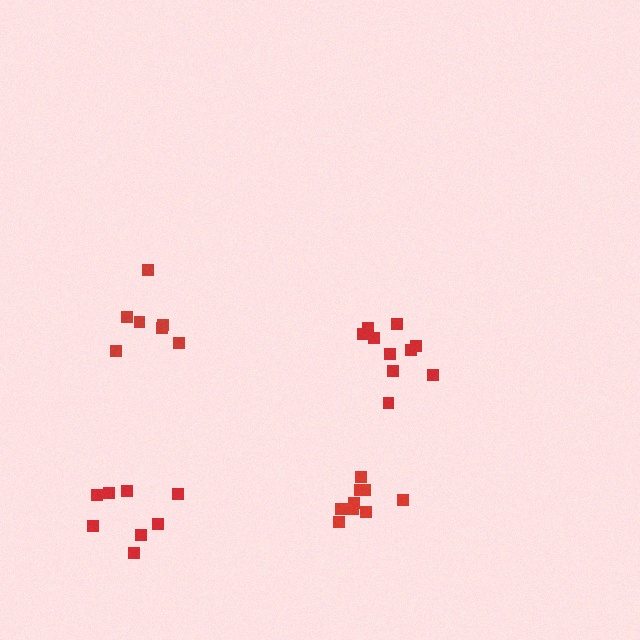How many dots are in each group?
Group 1: 11 dots, Group 2: 9 dots, Group 3: 7 dots, Group 4: 8 dots (35 total).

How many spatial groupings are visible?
There are 4 spatial groupings.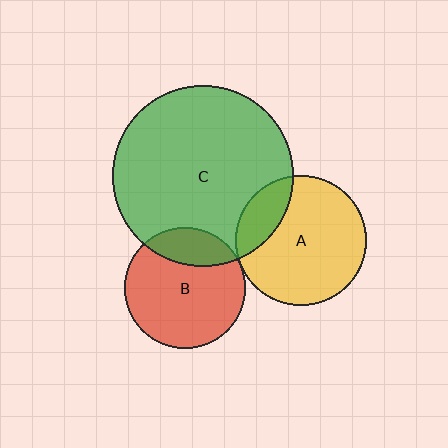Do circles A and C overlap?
Yes.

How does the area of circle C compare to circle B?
Approximately 2.2 times.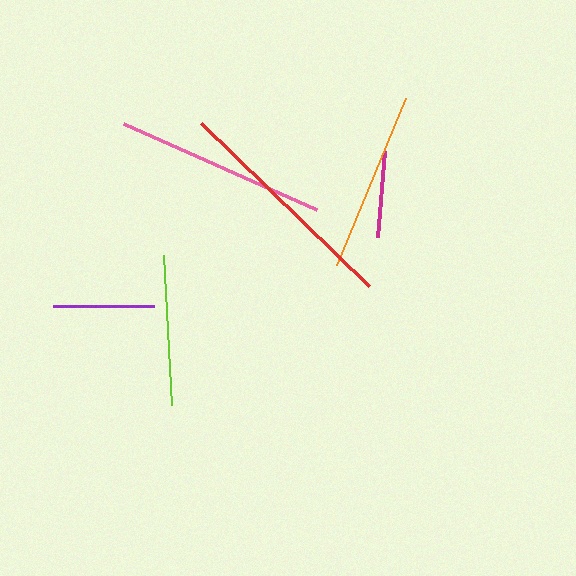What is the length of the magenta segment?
The magenta segment is approximately 86 pixels long.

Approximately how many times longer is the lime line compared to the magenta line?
The lime line is approximately 1.7 times the length of the magenta line.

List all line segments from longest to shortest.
From longest to shortest: red, pink, orange, lime, purple, magenta.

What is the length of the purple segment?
The purple segment is approximately 101 pixels long.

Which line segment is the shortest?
The magenta line is the shortest at approximately 86 pixels.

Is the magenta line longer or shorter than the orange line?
The orange line is longer than the magenta line.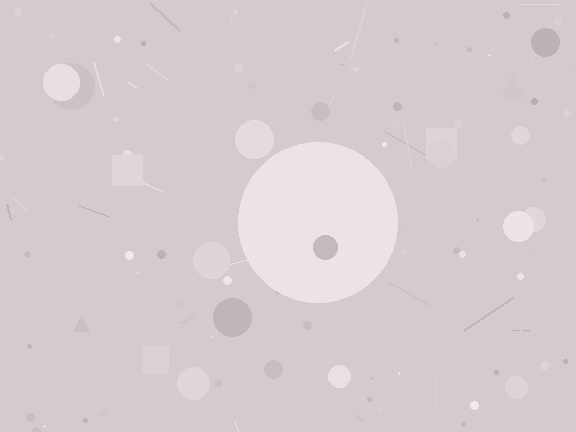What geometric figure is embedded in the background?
A circle is embedded in the background.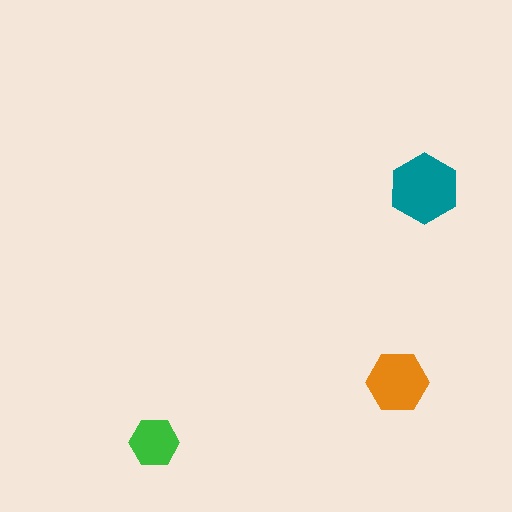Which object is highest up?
The teal hexagon is topmost.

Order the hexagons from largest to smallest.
the teal one, the orange one, the green one.